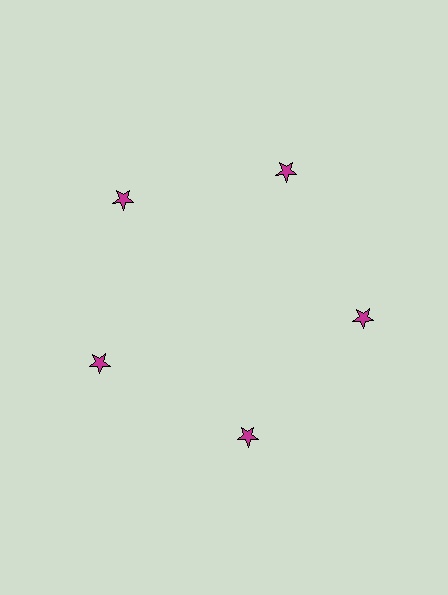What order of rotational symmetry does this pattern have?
This pattern has 5-fold rotational symmetry.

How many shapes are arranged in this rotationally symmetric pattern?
There are 5 shapes, arranged in 5 groups of 1.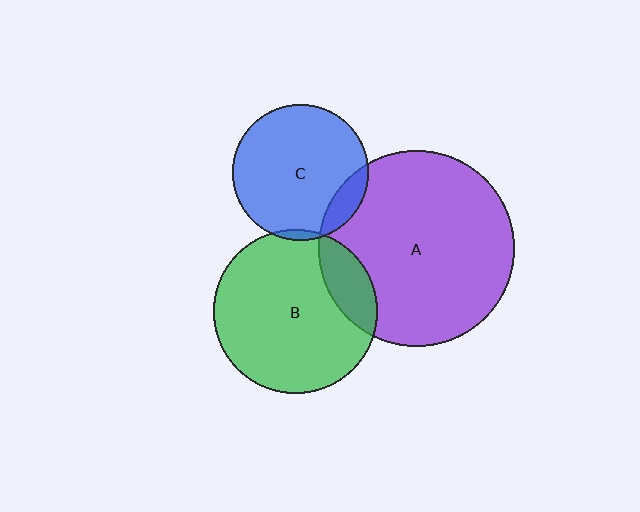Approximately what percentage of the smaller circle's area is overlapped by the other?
Approximately 10%.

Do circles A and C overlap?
Yes.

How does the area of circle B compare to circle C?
Approximately 1.4 times.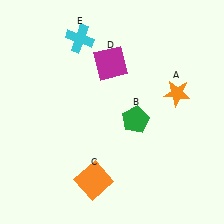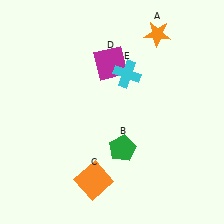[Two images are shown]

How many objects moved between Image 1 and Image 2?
3 objects moved between the two images.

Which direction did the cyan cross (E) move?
The cyan cross (E) moved right.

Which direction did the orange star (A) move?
The orange star (A) moved up.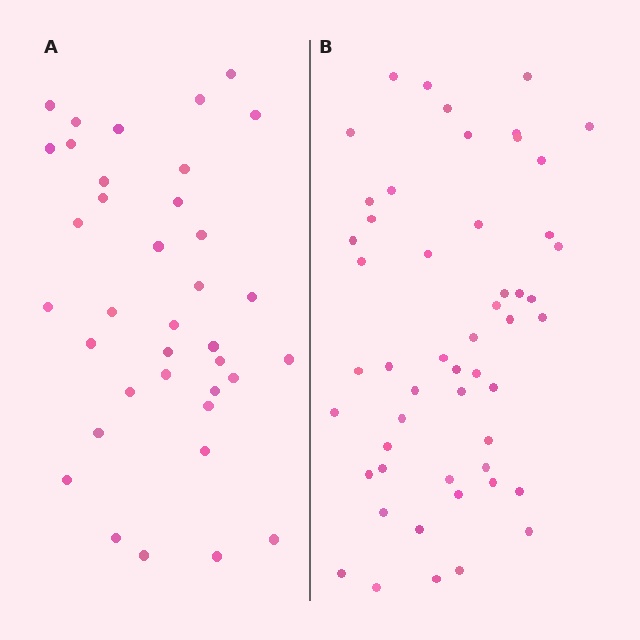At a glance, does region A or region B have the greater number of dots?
Region B (the right region) has more dots.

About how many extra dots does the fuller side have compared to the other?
Region B has approximately 15 more dots than region A.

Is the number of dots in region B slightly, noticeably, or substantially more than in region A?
Region B has noticeably more, but not dramatically so. The ratio is roughly 1.4 to 1.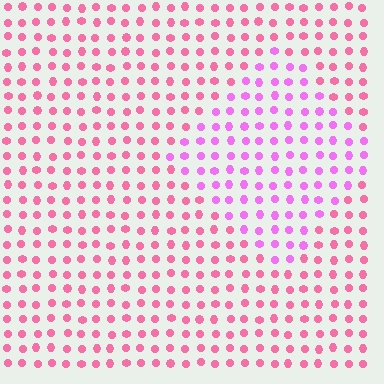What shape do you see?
I see a diamond.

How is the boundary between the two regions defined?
The boundary is defined purely by a slight shift in hue (about 36 degrees). Spacing, size, and orientation are identical on both sides.